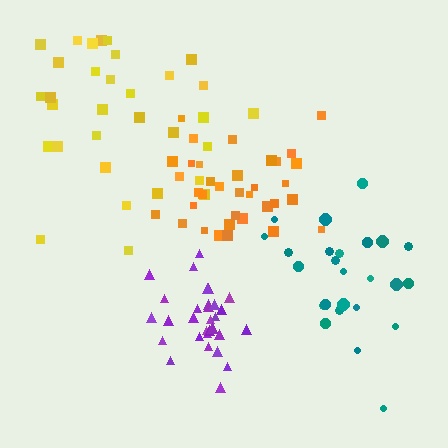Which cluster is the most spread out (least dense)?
Yellow.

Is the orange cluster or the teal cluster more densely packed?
Orange.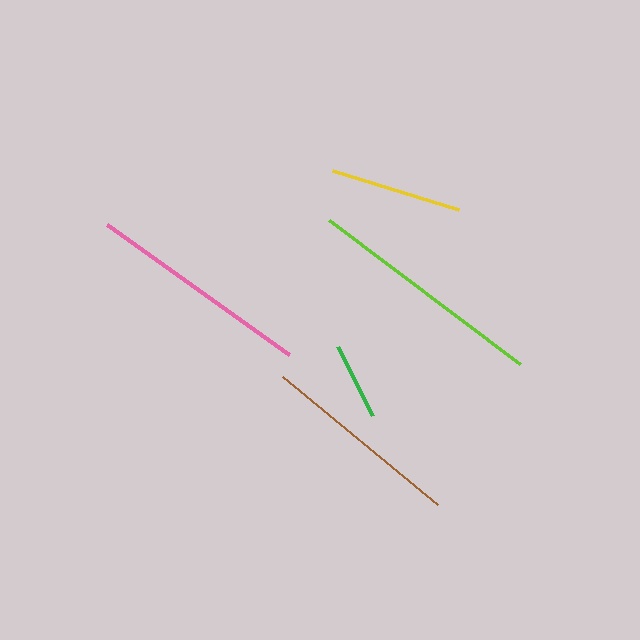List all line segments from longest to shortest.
From longest to shortest: lime, pink, brown, yellow, green.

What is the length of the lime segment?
The lime segment is approximately 240 pixels long.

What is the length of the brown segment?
The brown segment is approximately 201 pixels long.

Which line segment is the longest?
The lime line is the longest at approximately 240 pixels.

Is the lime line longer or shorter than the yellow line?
The lime line is longer than the yellow line.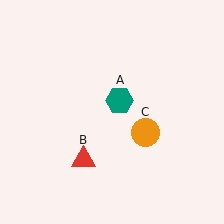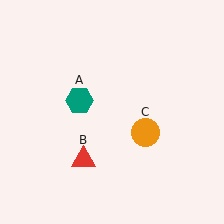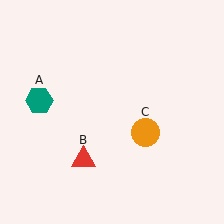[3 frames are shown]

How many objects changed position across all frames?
1 object changed position: teal hexagon (object A).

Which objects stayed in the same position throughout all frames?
Red triangle (object B) and orange circle (object C) remained stationary.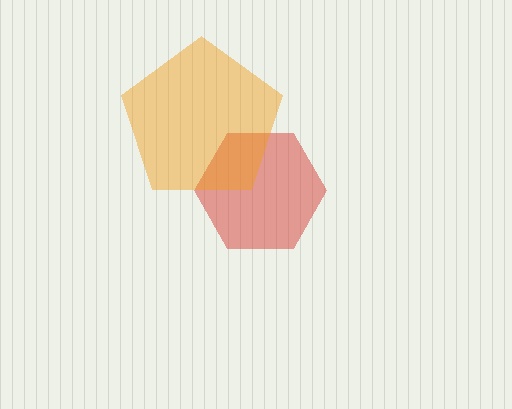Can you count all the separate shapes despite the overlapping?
Yes, there are 2 separate shapes.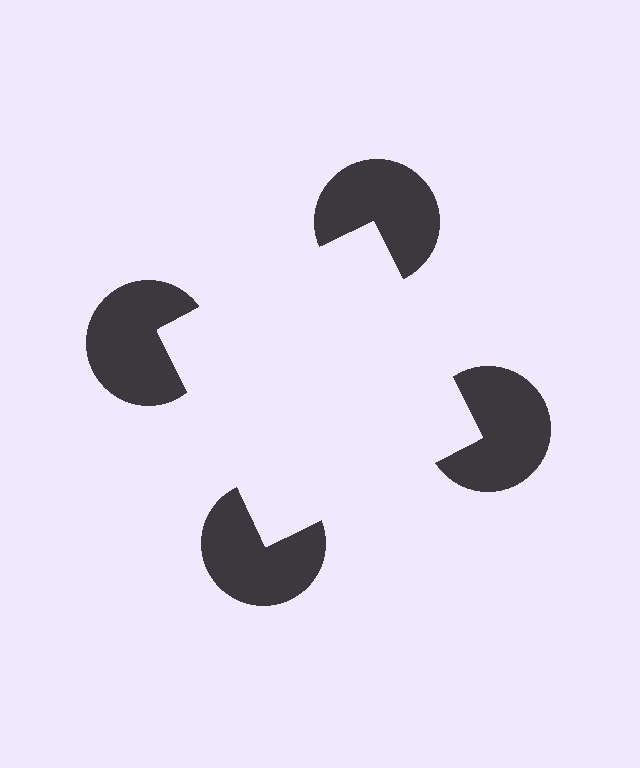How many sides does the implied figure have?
4 sides.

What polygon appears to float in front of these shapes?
An illusory square — its edges are inferred from the aligned wedge cuts in the pac-man discs, not physically drawn.